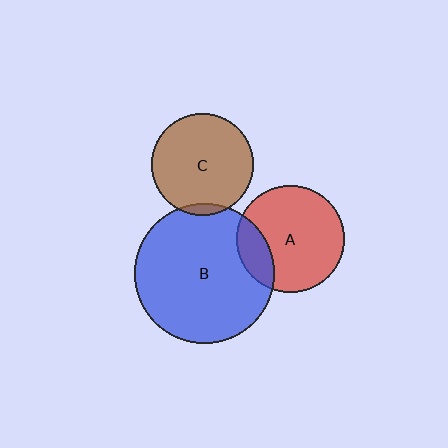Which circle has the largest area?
Circle B (blue).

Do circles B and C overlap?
Yes.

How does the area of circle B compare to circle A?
Approximately 1.7 times.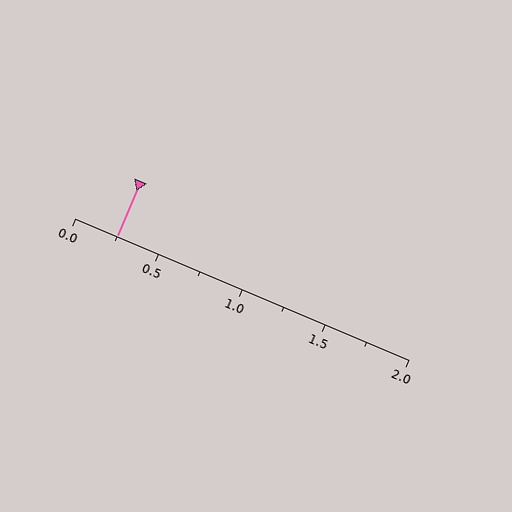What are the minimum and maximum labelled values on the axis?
The axis runs from 0.0 to 2.0.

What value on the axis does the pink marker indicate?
The marker indicates approximately 0.25.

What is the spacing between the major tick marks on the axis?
The major ticks are spaced 0.5 apart.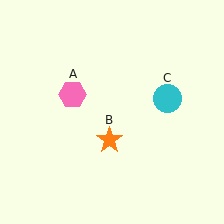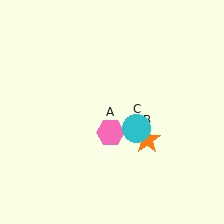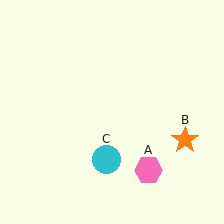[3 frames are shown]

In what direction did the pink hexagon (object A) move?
The pink hexagon (object A) moved down and to the right.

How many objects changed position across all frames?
3 objects changed position: pink hexagon (object A), orange star (object B), cyan circle (object C).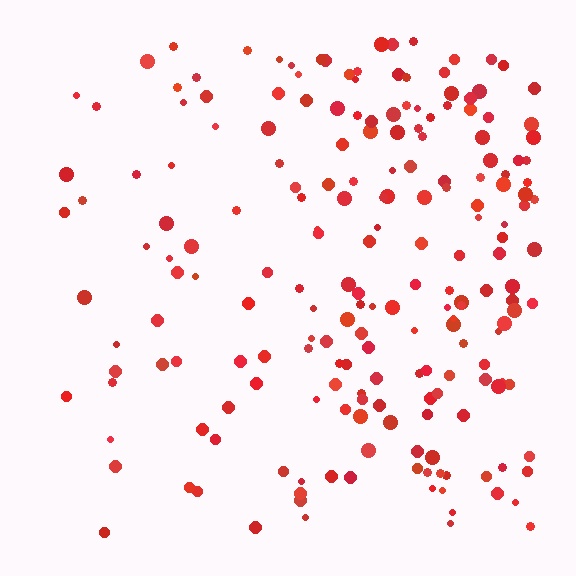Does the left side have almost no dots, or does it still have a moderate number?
Still a moderate number, just noticeably fewer than the right.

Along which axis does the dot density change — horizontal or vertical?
Horizontal.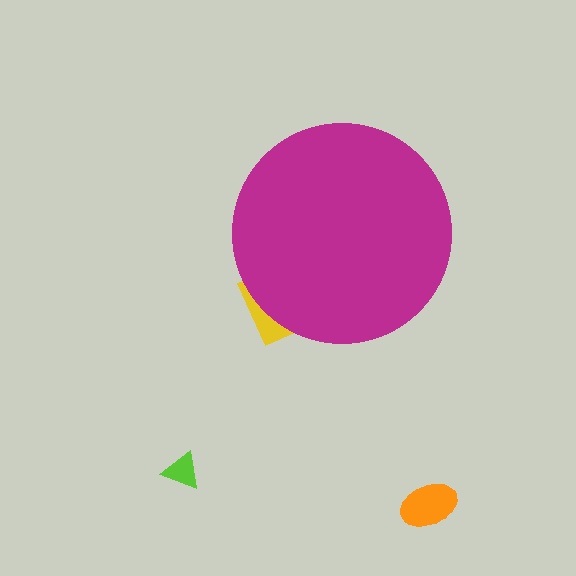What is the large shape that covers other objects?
A magenta circle.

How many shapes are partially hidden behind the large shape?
1 shape is partially hidden.